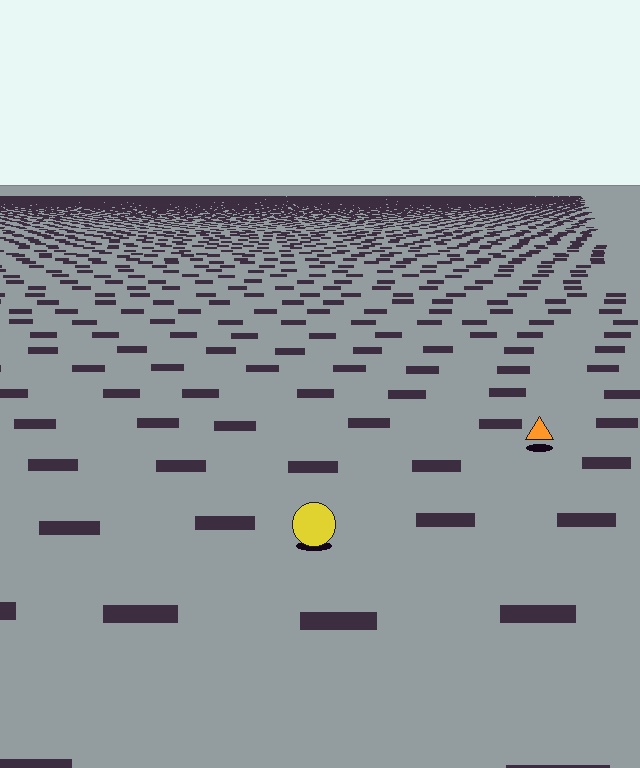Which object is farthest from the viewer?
The orange triangle is farthest from the viewer. It appears smaller and the ground texture around it is denser.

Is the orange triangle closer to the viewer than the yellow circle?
No. The yellow circle is closer — you can tell from the texture gradient: the ground texture is coarser near it.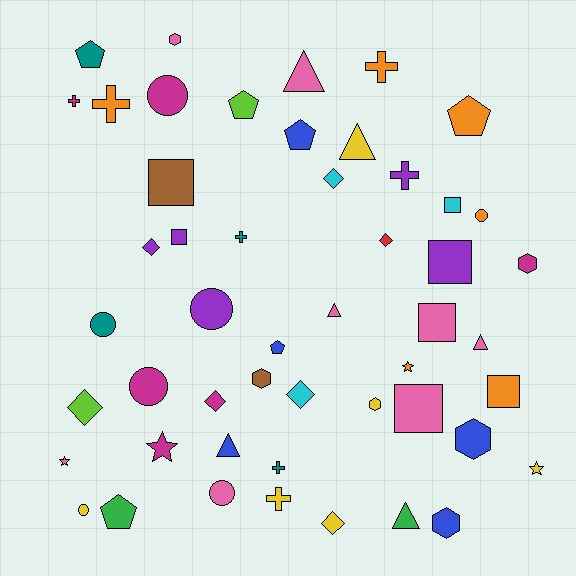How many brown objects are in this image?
There are 2 brown objects.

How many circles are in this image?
There are 7 circles.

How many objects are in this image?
There are 50 objects.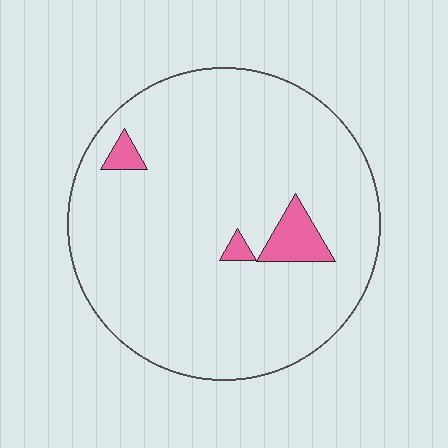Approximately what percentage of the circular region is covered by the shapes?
Approximately 5%.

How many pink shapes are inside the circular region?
3.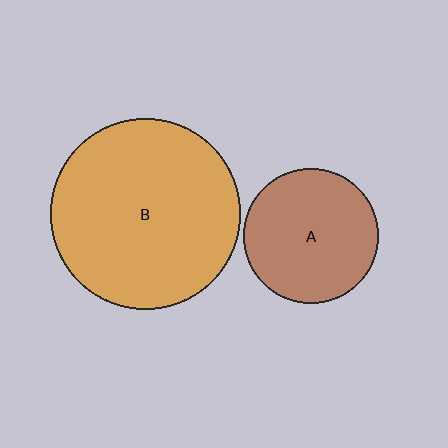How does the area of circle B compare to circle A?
Approximately 2.0 times.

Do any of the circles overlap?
No, none of the circles overlap.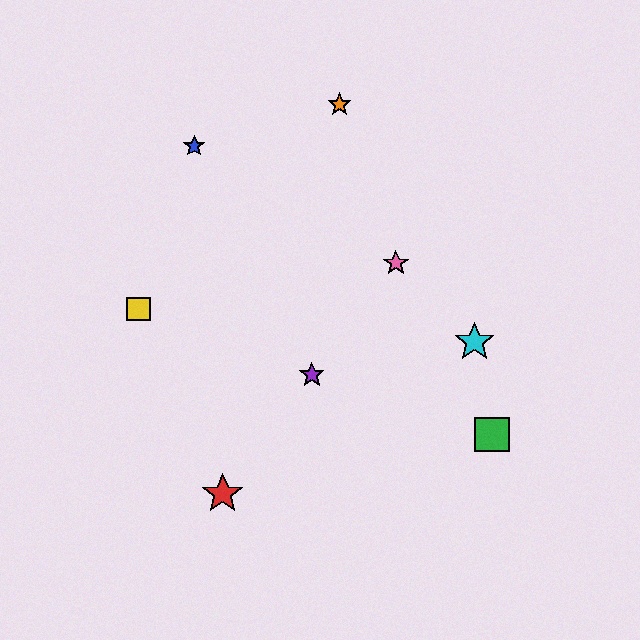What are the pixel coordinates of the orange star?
The orange star is at (340, 104).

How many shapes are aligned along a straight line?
3 shapes (the red star, the purple star, the pink star) are aligned along a straight line.